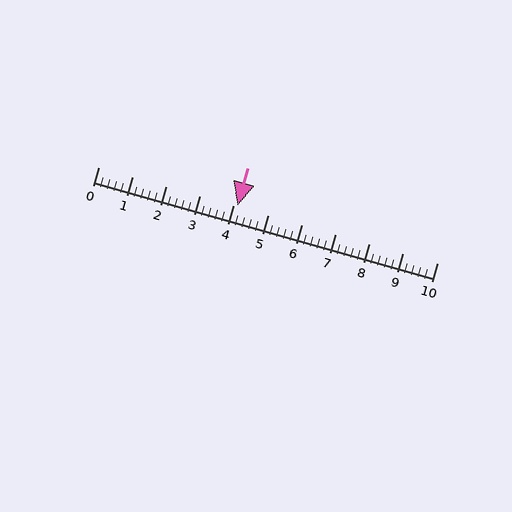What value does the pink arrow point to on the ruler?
The pink arrow points to approximately 4.1.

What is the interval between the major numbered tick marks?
The major tick marks are spaced 1 units apart.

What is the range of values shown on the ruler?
The ruler shows values from 0 to 10.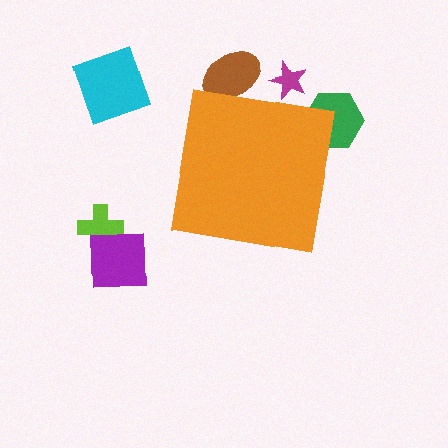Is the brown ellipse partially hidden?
Yes, the brown ellipse is partially hidden behind the orange square.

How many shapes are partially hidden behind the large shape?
3 shapes are partially hidden.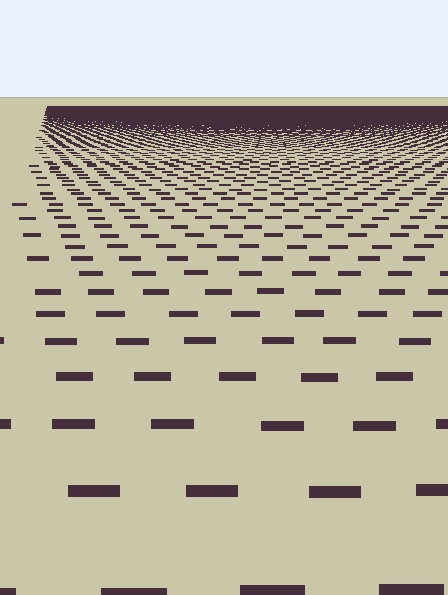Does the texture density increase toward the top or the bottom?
Density increases toward the top.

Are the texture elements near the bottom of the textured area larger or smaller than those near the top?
Larger. Near the bottom, elements are closer to the viewer and appear at a bigger on-screen size.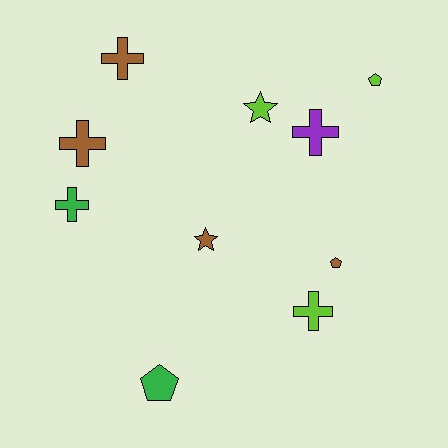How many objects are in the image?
There are 10 objects.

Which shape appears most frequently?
Cross, with 5 objects.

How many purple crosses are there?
There is 1 purple cross.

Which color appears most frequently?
Brown, with 4 objects.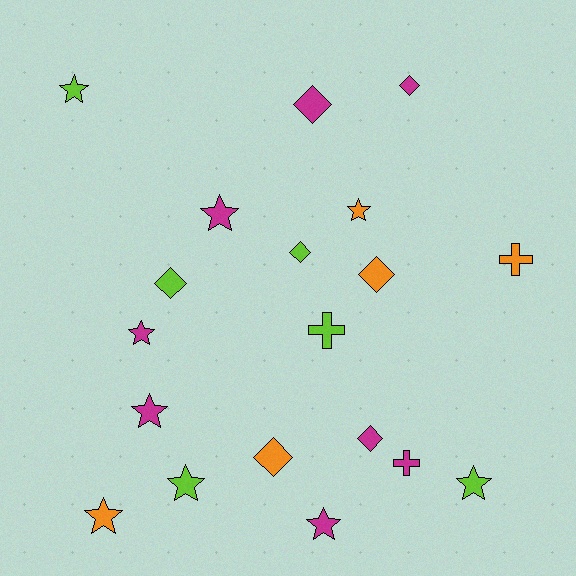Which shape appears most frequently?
Star, with 9 objects.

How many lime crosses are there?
There is 1 lime cross.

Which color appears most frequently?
Magenta, with 8 objects.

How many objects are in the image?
There are 19 objects.